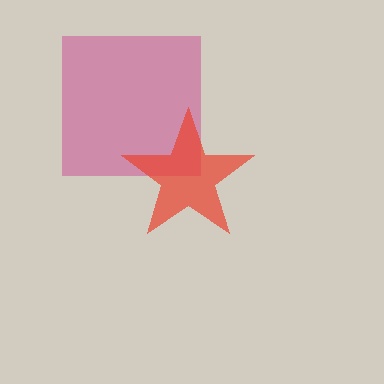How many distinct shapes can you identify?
There are 2 distinct shapes: a magenta square, a red star.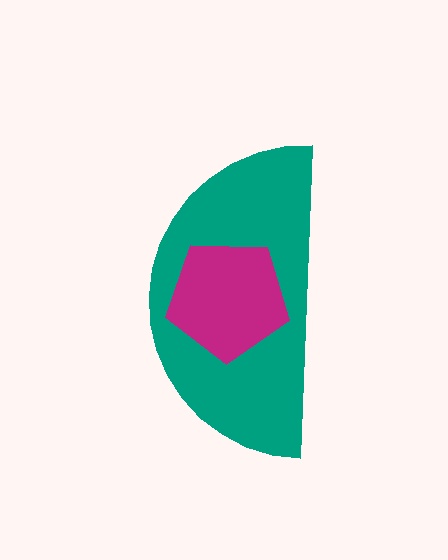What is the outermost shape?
The teal semicircle.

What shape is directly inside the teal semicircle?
The magenta pentagon.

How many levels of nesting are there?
2.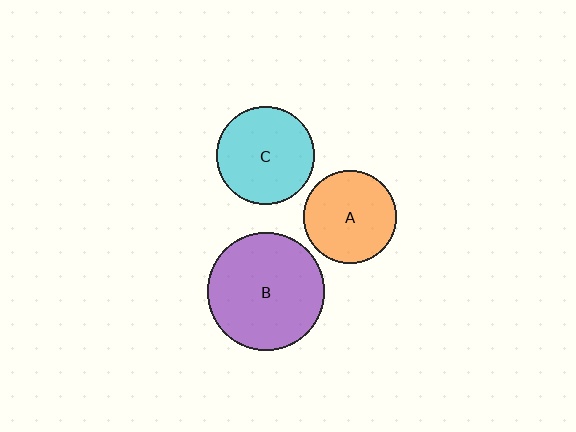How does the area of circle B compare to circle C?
Approximately 1.4 times.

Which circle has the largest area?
Circle B (purple).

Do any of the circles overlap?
No, none of the circles overlap.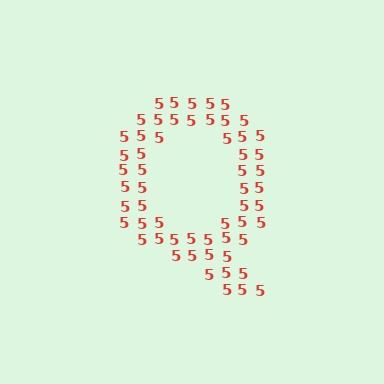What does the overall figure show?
The overall figure shows the letter Q.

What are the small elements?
The small elements are digit 5's.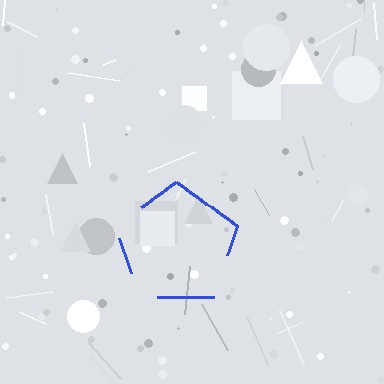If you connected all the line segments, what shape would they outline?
They would outline a pentagon.